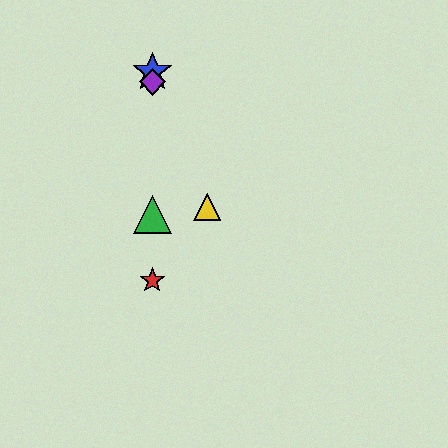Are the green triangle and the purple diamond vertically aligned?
Yes, both are at x≈152.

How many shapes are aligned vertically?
4 shapes (the red star, the blue star, the green triangle, the purple diamond) are aligned vertically.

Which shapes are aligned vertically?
The red star, the blue star, the green triangle, the purple diamond are aligned vertically.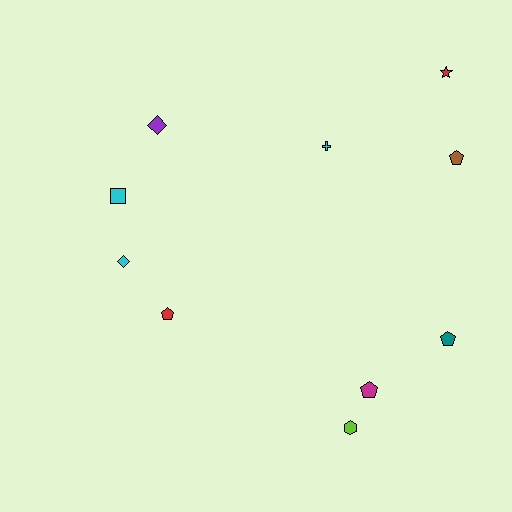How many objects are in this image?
There are 10 objects.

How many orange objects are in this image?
There are no orange objects.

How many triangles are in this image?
There are no triangles.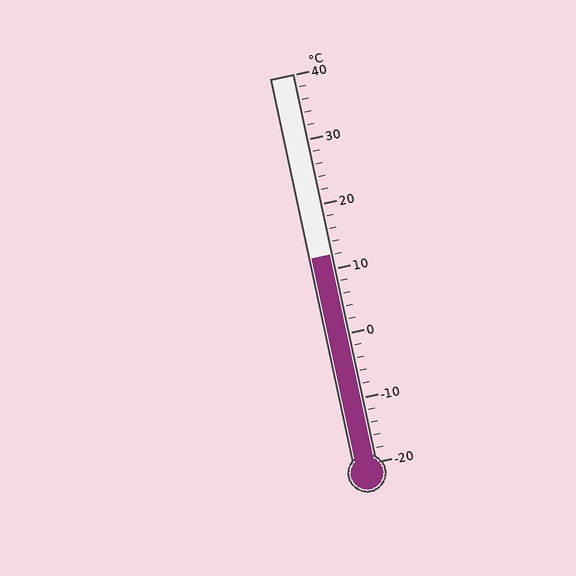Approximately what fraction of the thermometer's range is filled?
The thermometer is filled to approximately 55% of its range.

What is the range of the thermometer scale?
The thermometer scale ranges from -20°C to 40°C.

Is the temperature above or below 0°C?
The temperature is above 0°C.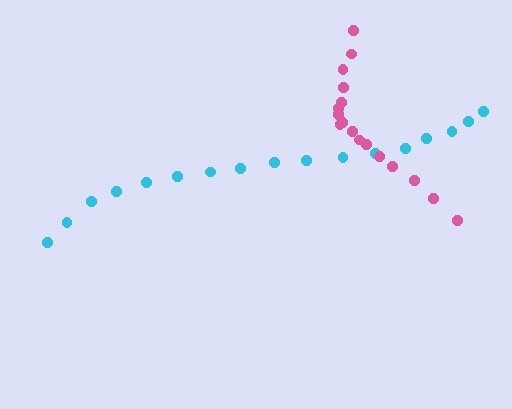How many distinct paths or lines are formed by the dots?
There are 2 distinct paths.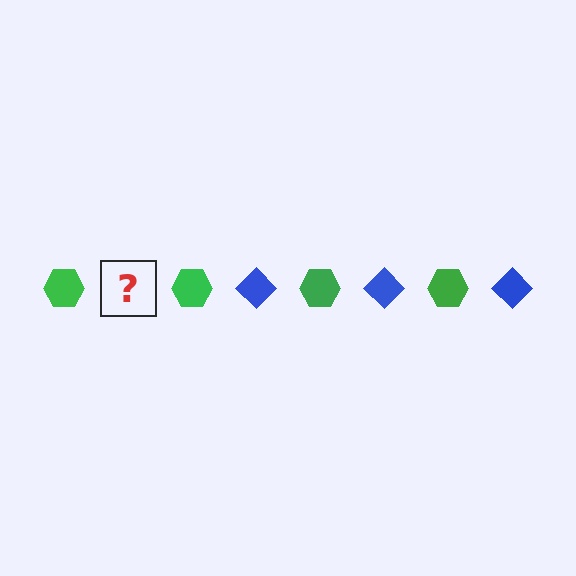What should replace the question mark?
The question mark should be replaced with a blue diamond.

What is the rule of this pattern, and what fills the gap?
The rule is that the pattern alternates between green hexagon and blue diamond. The gap should be filled with a blue diamond.